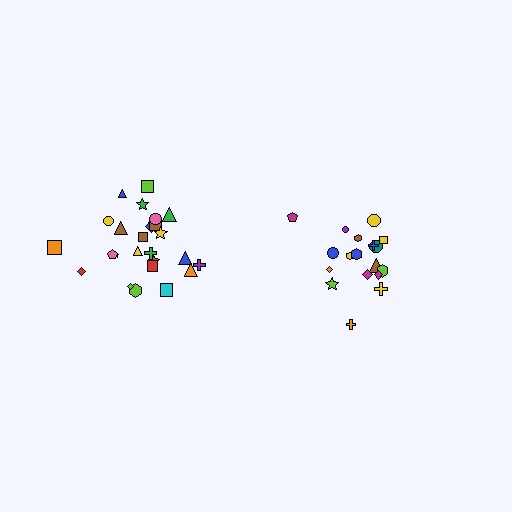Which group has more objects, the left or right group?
The left group.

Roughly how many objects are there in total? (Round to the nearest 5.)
Roughly 45 objects in total.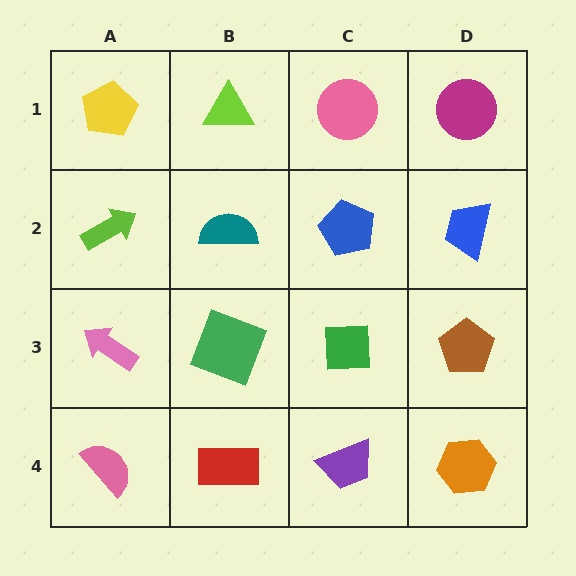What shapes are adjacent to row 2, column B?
A lime triangle (row 1, column B), a green square (row 3, column B), a lime arrow (row 2, column A), a blue pentagon (row 2, column C).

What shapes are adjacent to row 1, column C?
A blue pentagon (row 2, column C), a lime triangle (row 1, column B), a magenta circle (row 1, column D).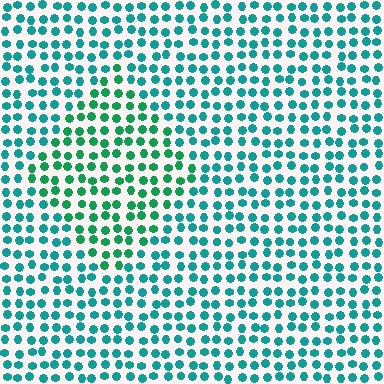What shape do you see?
I see a diamond.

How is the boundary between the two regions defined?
The boundary is defined purely by a slight shift in hue (about 29 degrees). Spacing, size, and orientation are identical on both sides.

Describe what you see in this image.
The image is filled with small teal elements in a uniform arrangement. A diamond-shaped region is visible where the elements are tinted to a slightly different hue, forming a subtle color boundary.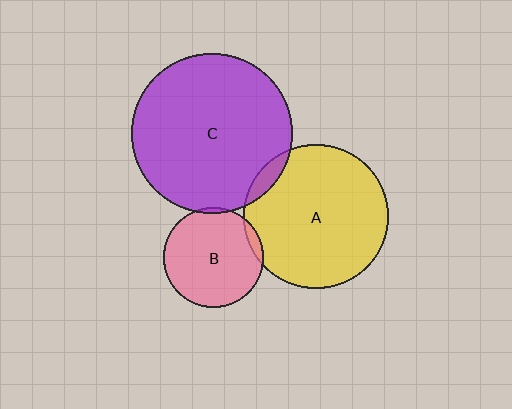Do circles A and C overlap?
Yes.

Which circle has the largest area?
Circle C (purple).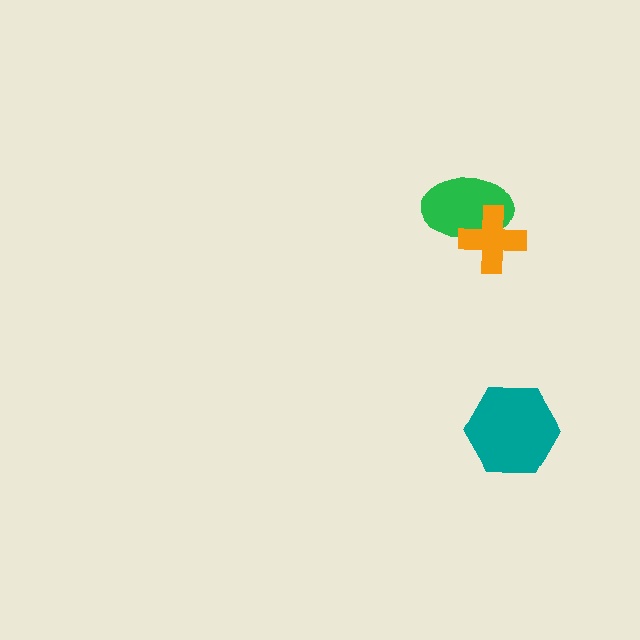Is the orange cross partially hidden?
No, no other shape covers it.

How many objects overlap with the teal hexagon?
0 objects overlap with the teal hexagon.